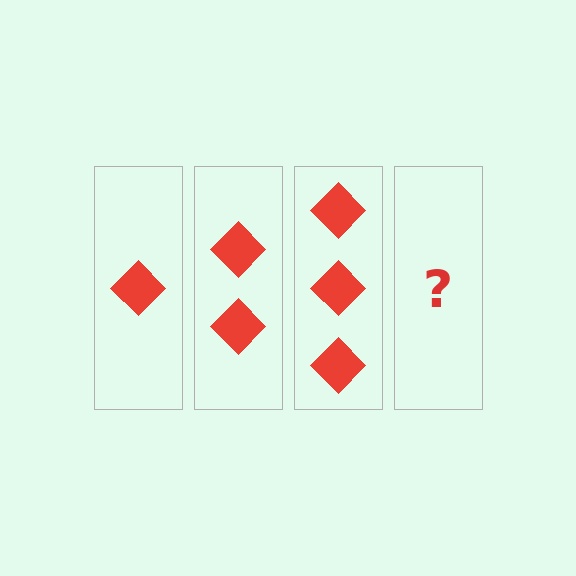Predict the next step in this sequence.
The next step is 4 diamonds.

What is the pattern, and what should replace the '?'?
The pattern is that each step adds one more diamond. The '?' should be 4 diamonds.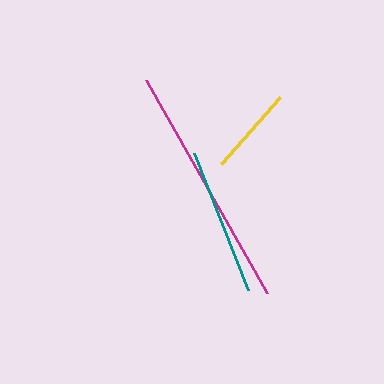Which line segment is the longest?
The magenta line is the longest at approximately 246 pixels.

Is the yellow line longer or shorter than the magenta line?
The magenta line is longer than the yellow line.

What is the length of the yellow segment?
The yellow segment is approximately 89 pixels long.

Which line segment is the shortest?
The yellow line is the shortest at approximately 89 pixels.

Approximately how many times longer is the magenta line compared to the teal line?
The magenta line is approximately 1.7 times the length of the teal line.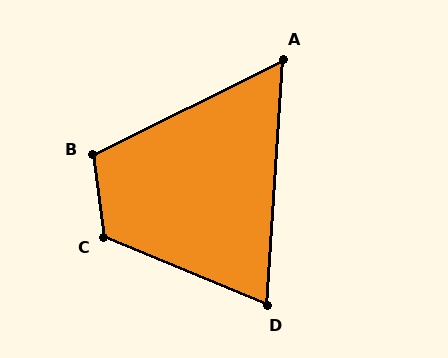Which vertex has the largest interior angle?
C, at approximately 120 degrees.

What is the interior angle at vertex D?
Approximately 71 degrees (acute).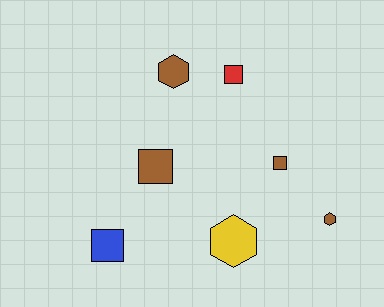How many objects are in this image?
There are 7 objects.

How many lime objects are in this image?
There are no lime objects.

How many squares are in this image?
There are 4 squares.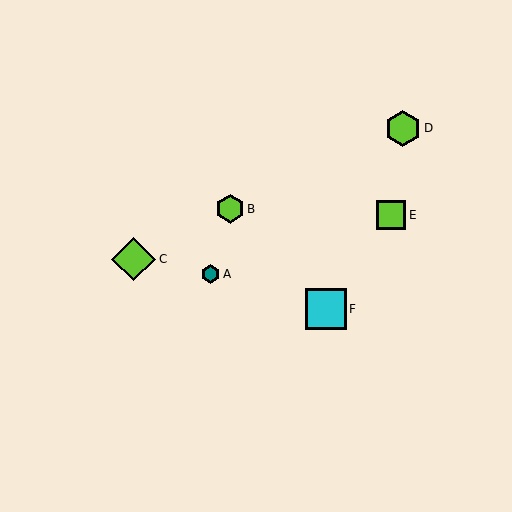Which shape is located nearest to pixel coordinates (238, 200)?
The lime hexagon (labeled B) at (230, 209) is nearest to that location.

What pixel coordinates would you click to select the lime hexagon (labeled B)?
Click at (230, 209) to select the lime hexagon B.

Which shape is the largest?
The lime diamond (labeled C) is the largest.